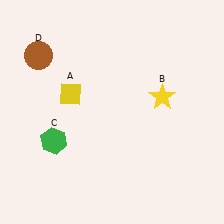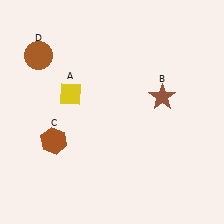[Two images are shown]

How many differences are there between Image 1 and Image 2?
There are 2 differences between the two images.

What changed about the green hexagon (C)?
In Image 1, C is green. In Image 2, it changed to brown.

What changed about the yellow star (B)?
In Image 1, B is yellow. In Image 2, it changed to brown.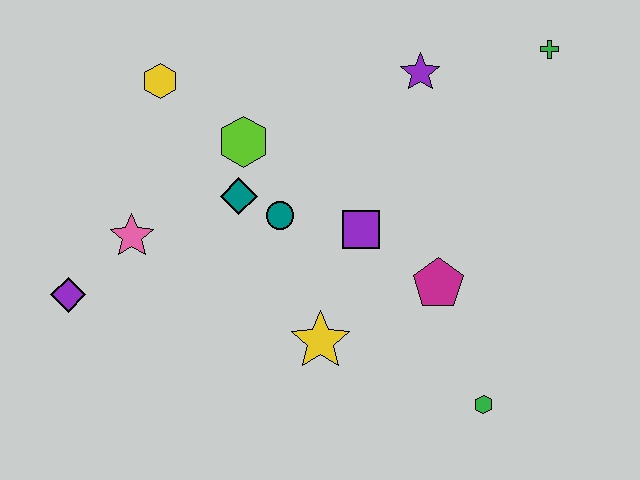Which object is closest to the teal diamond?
The teal circle is closest to the teal diamond.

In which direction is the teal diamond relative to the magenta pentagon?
The teal diamond is to the left of the magenta pentagon.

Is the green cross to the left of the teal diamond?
No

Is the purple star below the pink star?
No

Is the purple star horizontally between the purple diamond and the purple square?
No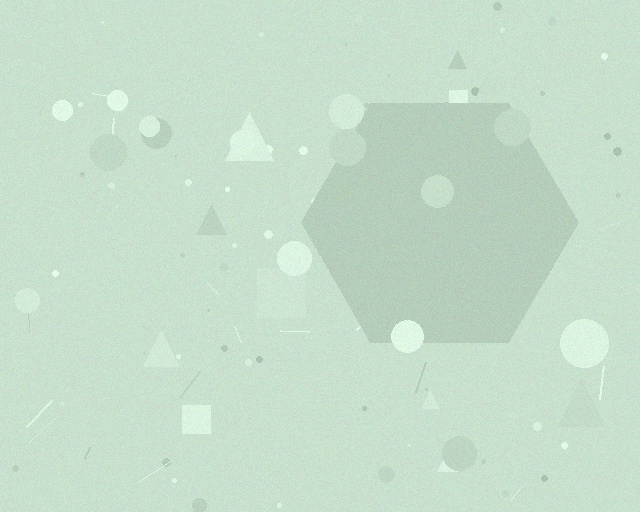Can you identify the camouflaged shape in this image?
The camouflaged shape is a hexagon.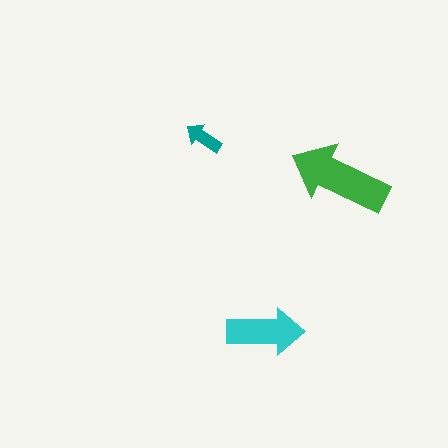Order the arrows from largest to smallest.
the green one, the cyan one, the teal one.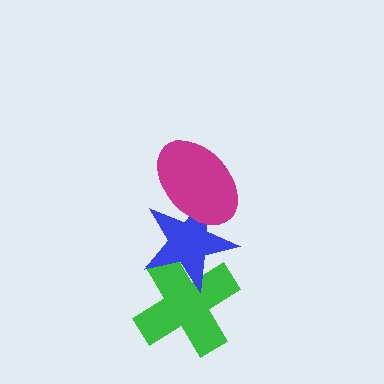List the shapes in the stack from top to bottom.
From top to bottom: the magenta ellipse, the blue star, the green cross.